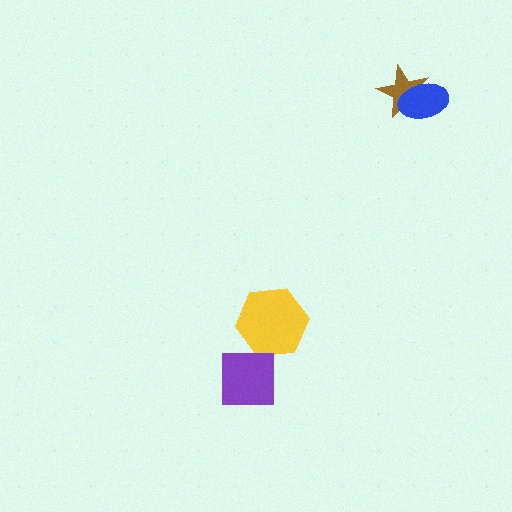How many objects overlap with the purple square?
0 objects overlap with the purple square.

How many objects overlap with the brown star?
1 object overlaps with the brown star.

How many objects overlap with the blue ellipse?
1 object overlaps with the blue ellipse.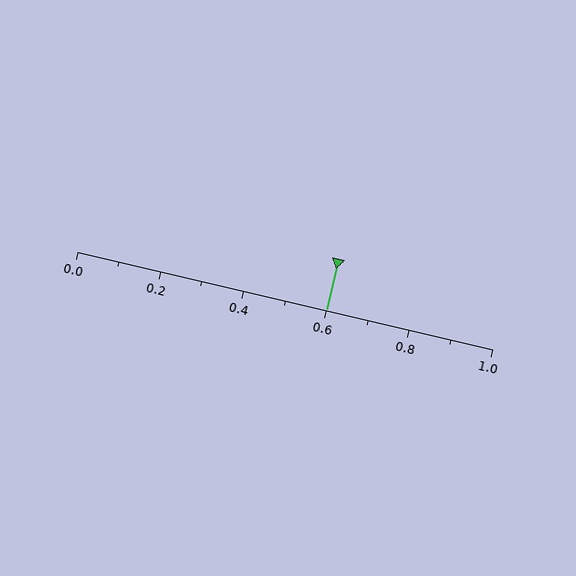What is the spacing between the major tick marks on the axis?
The major ticks are spaced 0.2 apart.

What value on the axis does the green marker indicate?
The marker indicates approximately 0.6.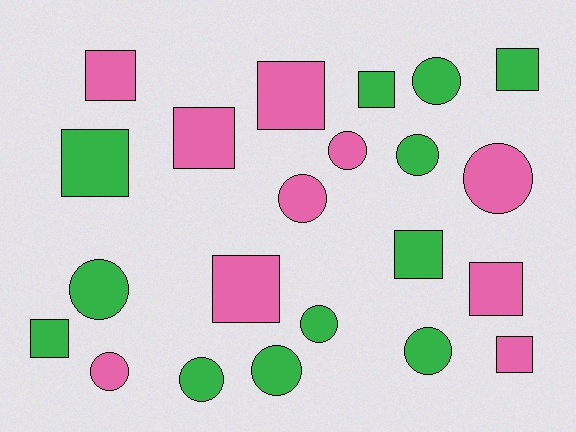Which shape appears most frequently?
Circle, with 11 objects.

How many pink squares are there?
There are 6 pink squares.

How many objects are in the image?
There are 22 objects.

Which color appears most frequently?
Green, with 12 objects.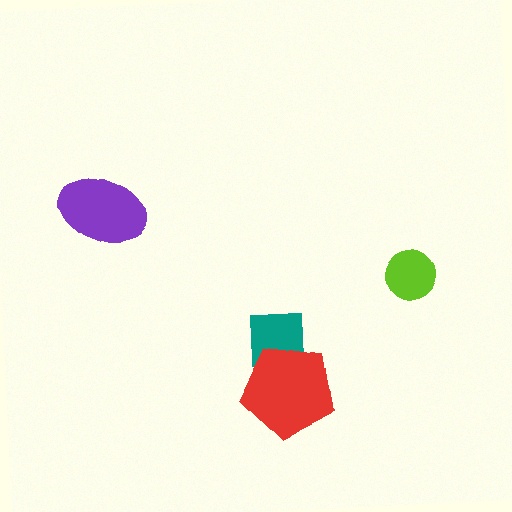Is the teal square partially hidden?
Yes, it is partially covered by another shape.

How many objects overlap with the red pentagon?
1 object overlaps with the red pentagon.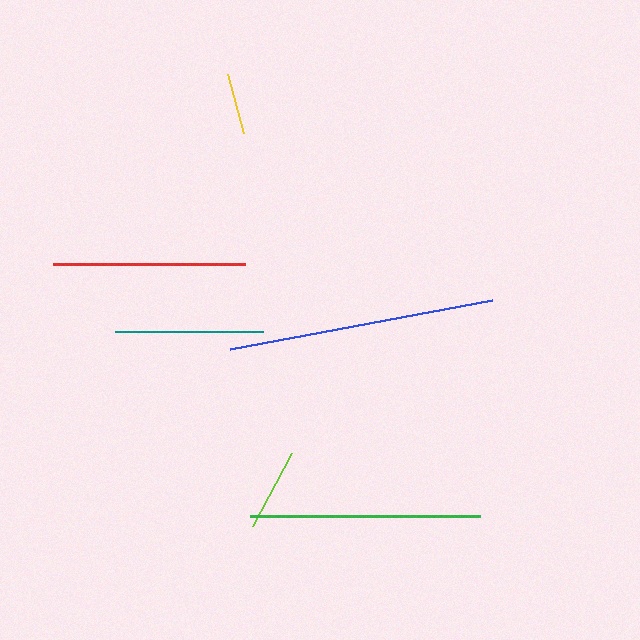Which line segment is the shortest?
The yellow line is the shortest at approximately 61 pixels.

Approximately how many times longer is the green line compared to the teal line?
The green line is approximately 1.6 times the length of the teal line.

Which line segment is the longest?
The blue line is the longest at approximately 267 pixels.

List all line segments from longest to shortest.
From longest to shortest: blue, green, red, teal, lime, yellow.